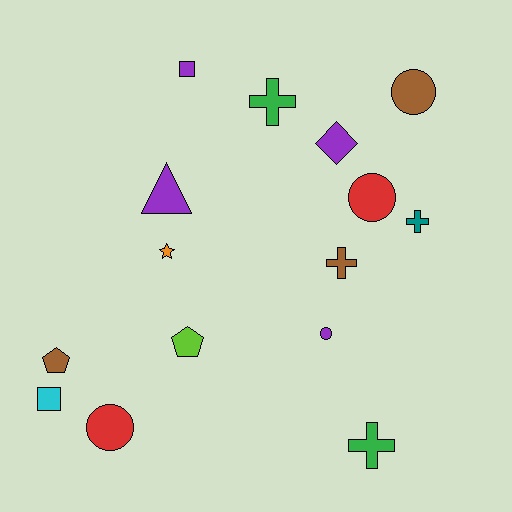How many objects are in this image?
There are 15 objects.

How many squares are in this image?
There are 2 squares.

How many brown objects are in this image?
There are 3 brown objects.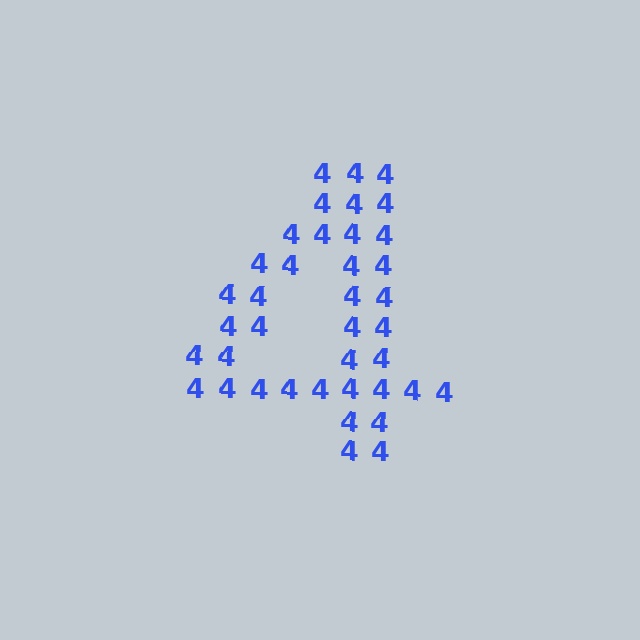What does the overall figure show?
The overall figure shows the digit 4.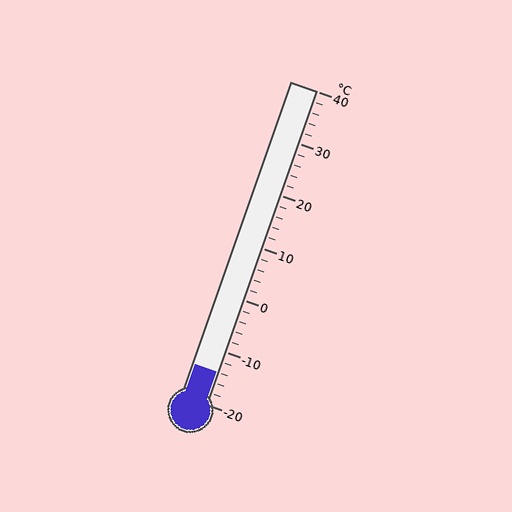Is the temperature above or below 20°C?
The temperature is below 20°C.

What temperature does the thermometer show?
The thermometer shows approximately -14°C.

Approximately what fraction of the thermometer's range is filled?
The thermometer is filled to approximately 10% of its range.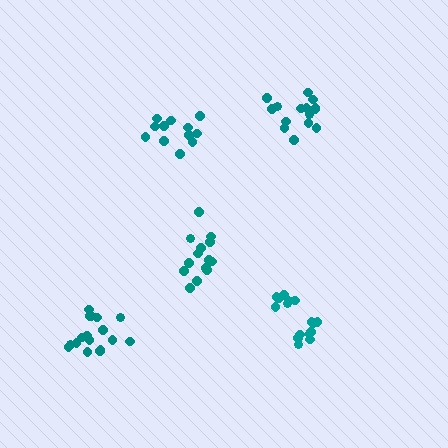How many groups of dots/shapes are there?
There are 5 groups.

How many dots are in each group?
Group 1: 16 dots, Group 2: 17 dots, Group 3: 15 dots, Group 4: 16 dots, Group 5: 12 dots (76 total).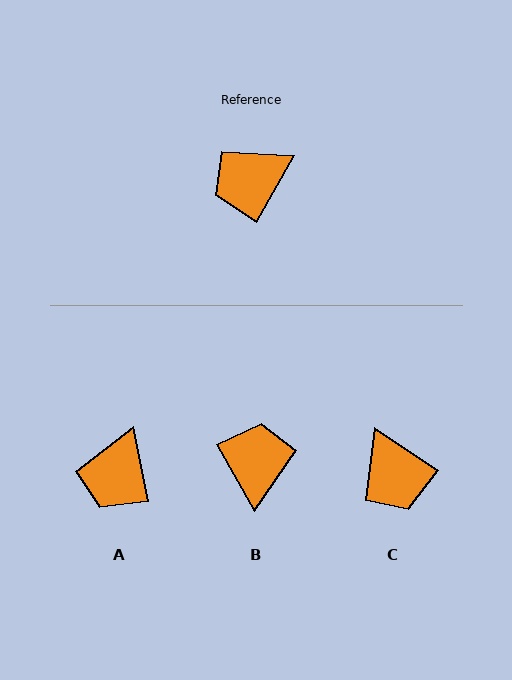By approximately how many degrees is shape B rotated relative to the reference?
Approximately 121 degrees clockwise.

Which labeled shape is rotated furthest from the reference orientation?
B, about 121 degrees away.